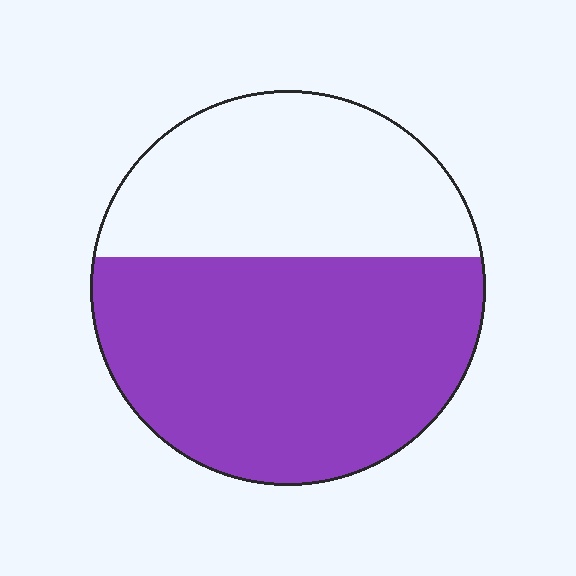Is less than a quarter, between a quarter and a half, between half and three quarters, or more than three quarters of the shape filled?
Between half and three quarters.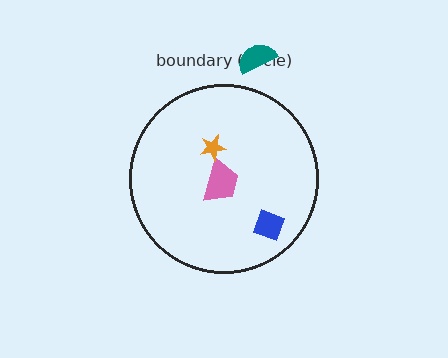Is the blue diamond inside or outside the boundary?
Inside.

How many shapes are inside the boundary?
3 inside, 1 outside.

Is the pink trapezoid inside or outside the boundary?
Inside.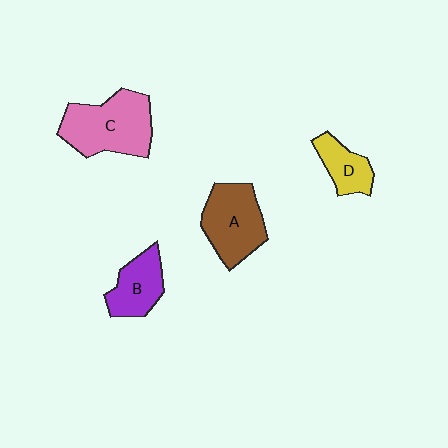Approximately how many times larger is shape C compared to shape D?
Approximately 2.1 times.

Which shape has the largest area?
Shape C (pink).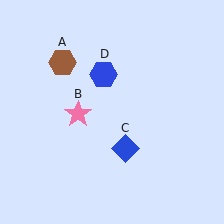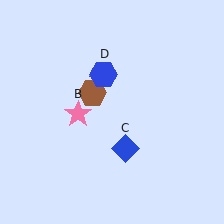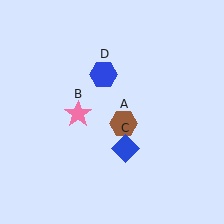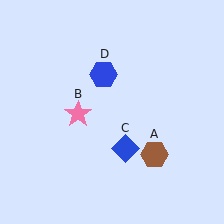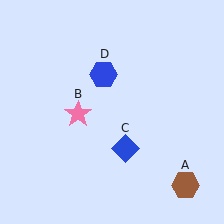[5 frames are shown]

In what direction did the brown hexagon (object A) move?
The brown hexagon (object A) moved down and to the right.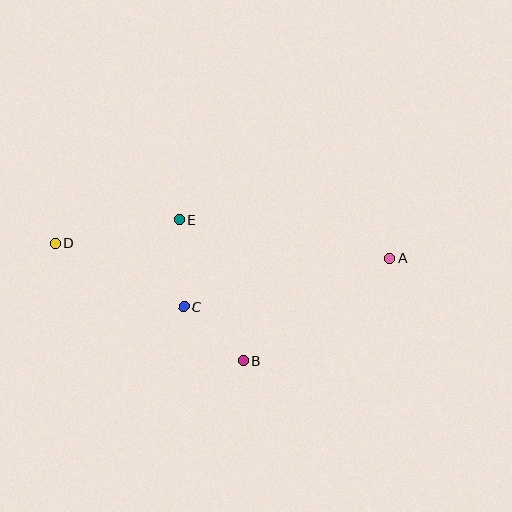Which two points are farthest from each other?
Points A and D are farthest from each other.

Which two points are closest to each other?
Points B and C are closest to each other.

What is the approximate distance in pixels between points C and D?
The distance between C and D is approximately 143 pixels.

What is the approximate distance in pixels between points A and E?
The distance between A and E is approximately 213 pixels.